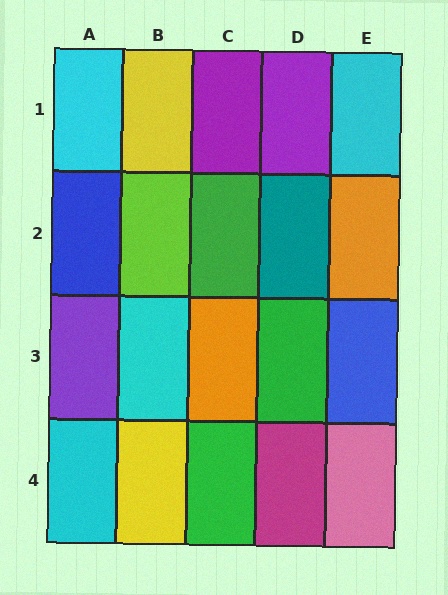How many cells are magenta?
1 cell is magenta.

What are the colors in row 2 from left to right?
Blue, lime, green, teal, orange.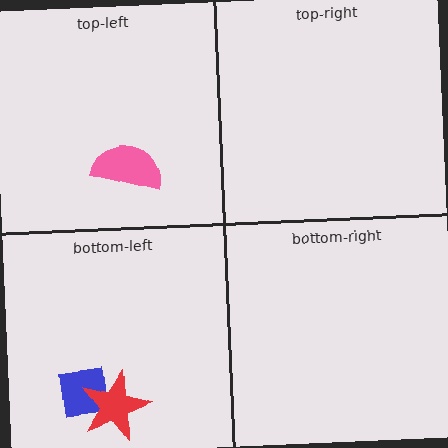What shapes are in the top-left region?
The pink semicircle.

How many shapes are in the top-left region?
1.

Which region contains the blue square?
The bottom-left region.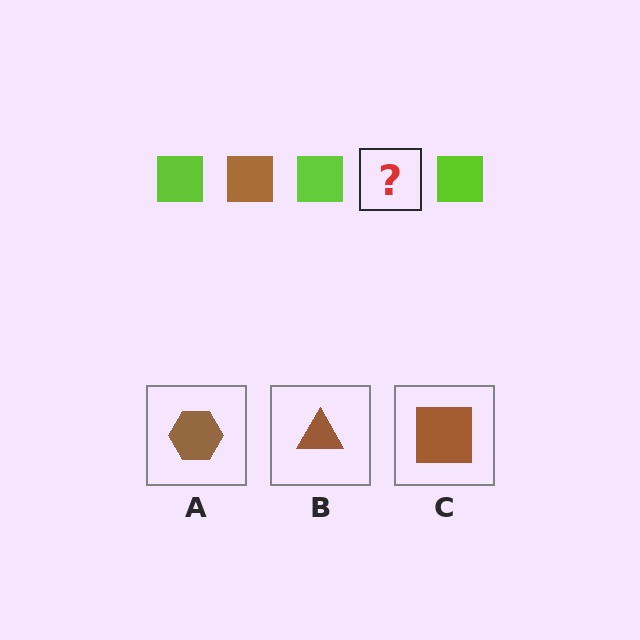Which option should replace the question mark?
Option C.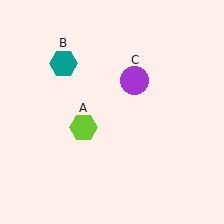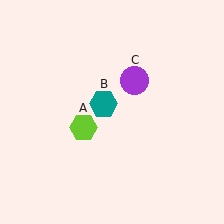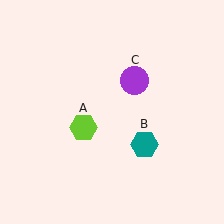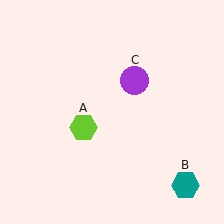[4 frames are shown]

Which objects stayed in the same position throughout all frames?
Lime hexagon (object A) and purple circle (object C) remained stationary.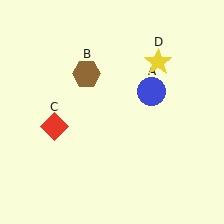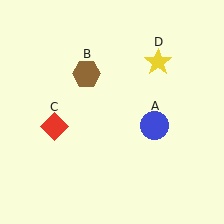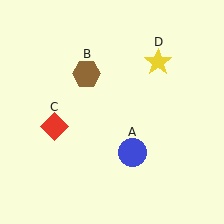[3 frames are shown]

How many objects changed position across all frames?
1 object changed position: blue circle (object A).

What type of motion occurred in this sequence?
The blue circle (object A) rotated clockwise around the center of the scene.